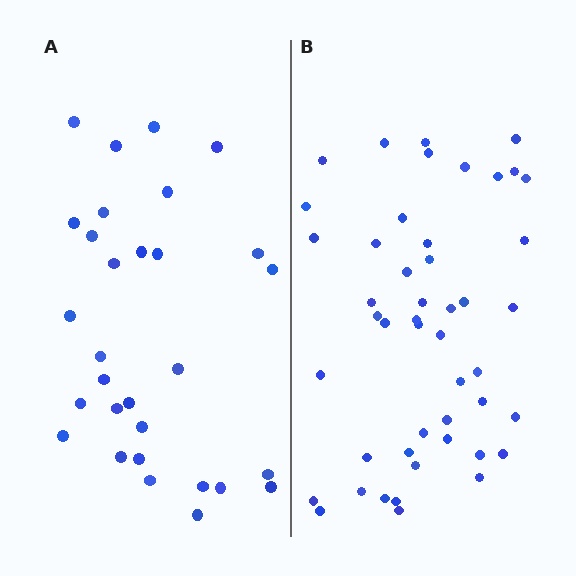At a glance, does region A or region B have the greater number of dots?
Region B (the right region) has more dots.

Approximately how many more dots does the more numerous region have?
Region B has approximately 15 more dots than region A.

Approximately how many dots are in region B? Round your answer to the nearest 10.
About 50 dots. (The exact count is 47, which rounds to 50.)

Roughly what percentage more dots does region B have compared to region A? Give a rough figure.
About 55% more.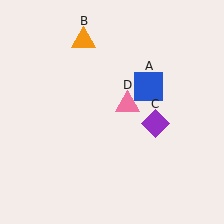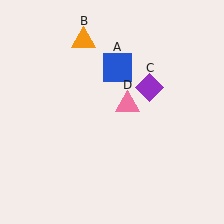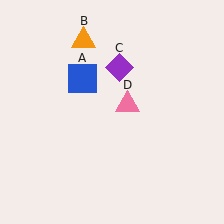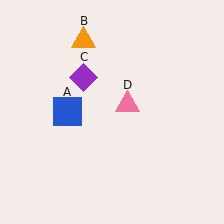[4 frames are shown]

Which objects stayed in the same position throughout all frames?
Orange triangle (object B) and pink triangle (object D) remained stationary.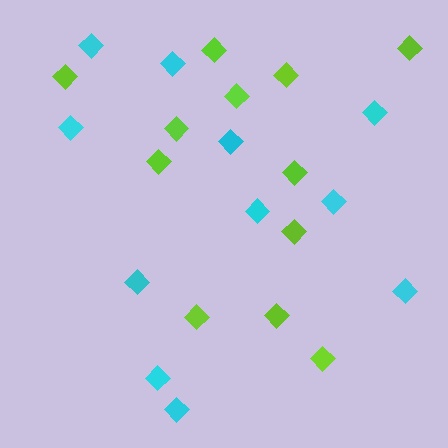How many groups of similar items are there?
There are 2 groups: one group of lime diamonds (12) and one group of cyan diamonds (11).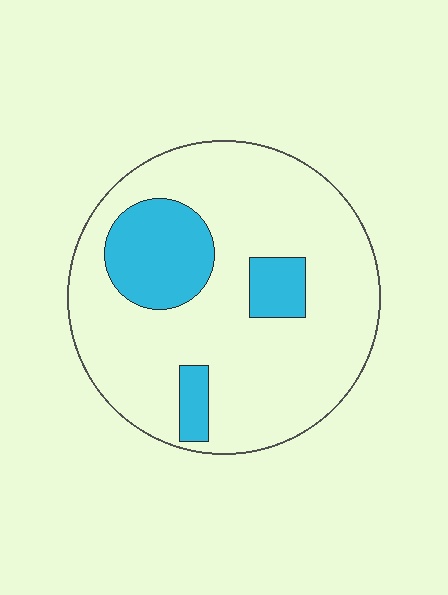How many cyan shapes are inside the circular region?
3.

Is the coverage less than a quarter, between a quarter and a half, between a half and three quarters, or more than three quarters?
Less than a quarter.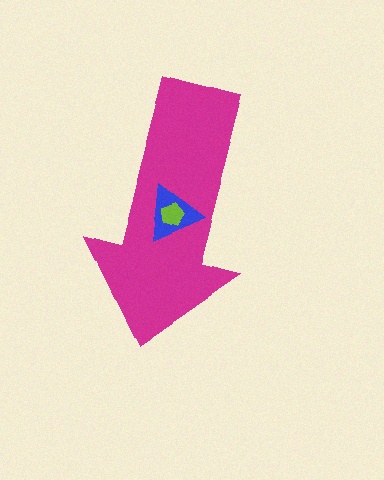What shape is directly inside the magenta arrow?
The blue triangle.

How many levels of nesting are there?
3.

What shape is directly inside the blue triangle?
The lime pentagon.